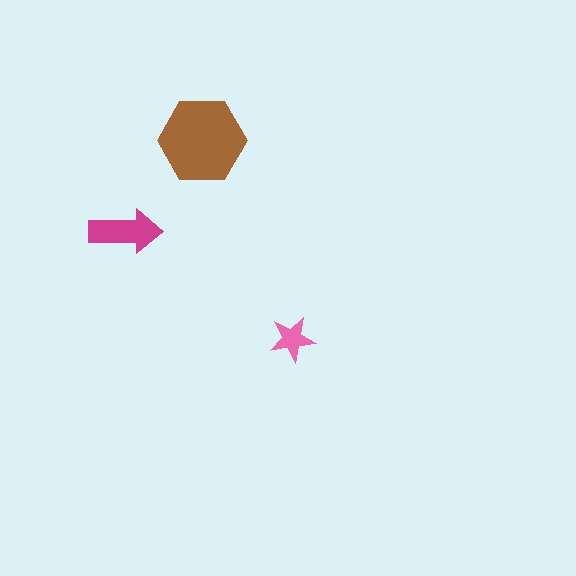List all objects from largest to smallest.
The brown hexagon, the magenta arrow, the pink star.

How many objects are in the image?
There are 3 objects in the image.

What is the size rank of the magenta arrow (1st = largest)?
2nd.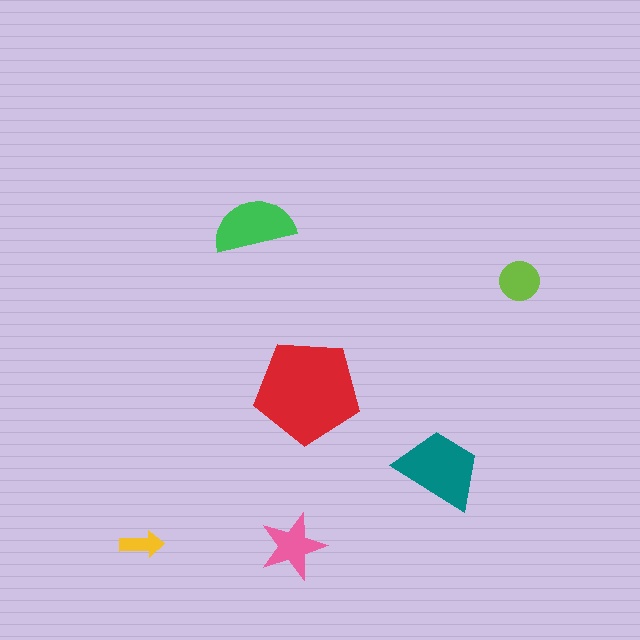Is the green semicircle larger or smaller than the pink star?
Larger.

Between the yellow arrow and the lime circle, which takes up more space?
The lime circle.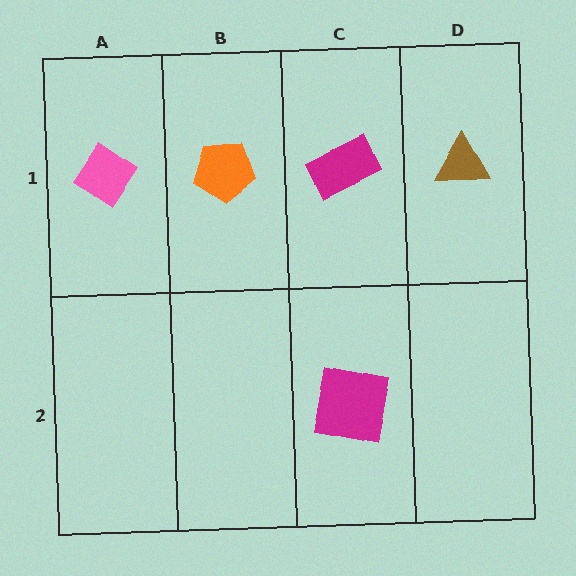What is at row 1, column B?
An orange pentagon.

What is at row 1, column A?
A pink diamond.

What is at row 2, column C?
A magenta square.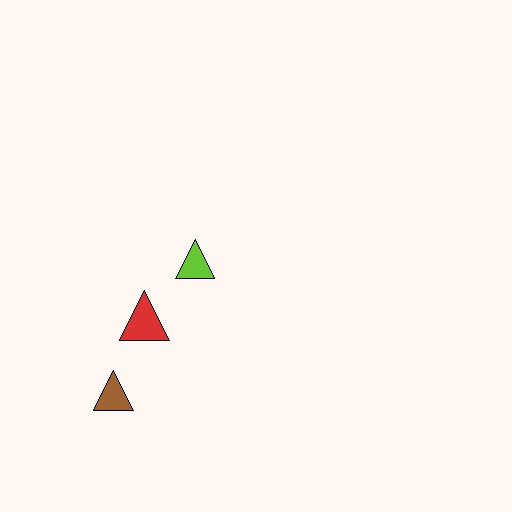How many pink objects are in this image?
There are no pink objects.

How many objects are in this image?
There are 3 objects.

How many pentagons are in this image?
There are no pentagons.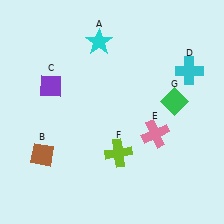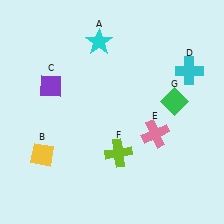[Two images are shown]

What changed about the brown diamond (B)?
In Image 1, B is brown. In Image 2, it changed to yellow.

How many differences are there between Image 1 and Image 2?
There is 1 difference between the two images.